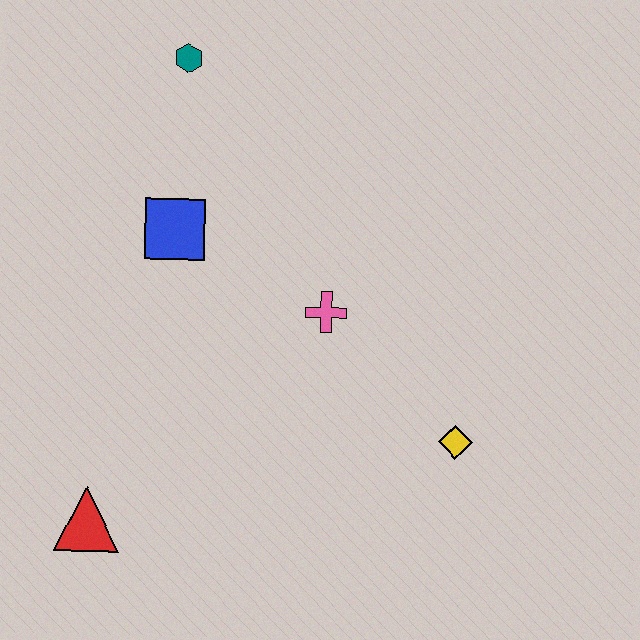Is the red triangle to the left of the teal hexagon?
Yes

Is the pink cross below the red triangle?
No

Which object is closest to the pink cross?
The blue square is closest to the pink cross.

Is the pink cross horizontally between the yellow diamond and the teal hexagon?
Yes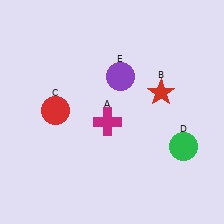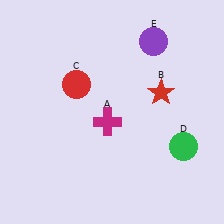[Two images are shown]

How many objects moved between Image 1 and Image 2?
2 objects moved between the two images.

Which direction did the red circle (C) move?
The red circle (C) moved up.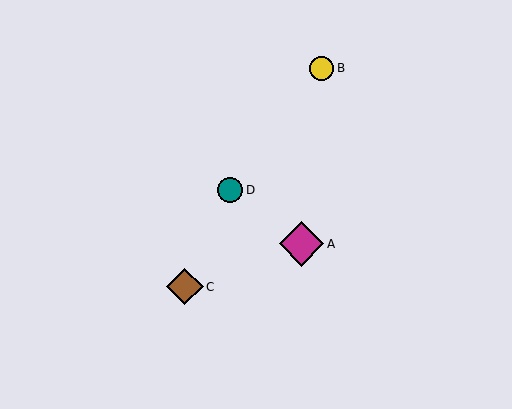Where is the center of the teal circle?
The center of the teal circle is at (230, 190).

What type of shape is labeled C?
Shape C is a brown diamond.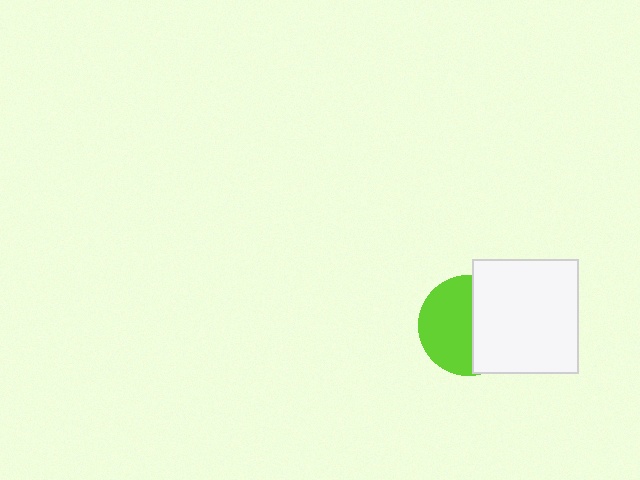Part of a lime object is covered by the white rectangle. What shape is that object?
It is a circle.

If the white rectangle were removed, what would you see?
You would see the complete lime circle.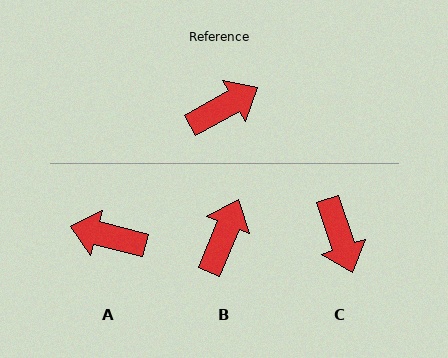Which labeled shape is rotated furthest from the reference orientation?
A, about 136 degrees away.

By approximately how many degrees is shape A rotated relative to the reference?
Approximately 136 degrees counter-clockwise.